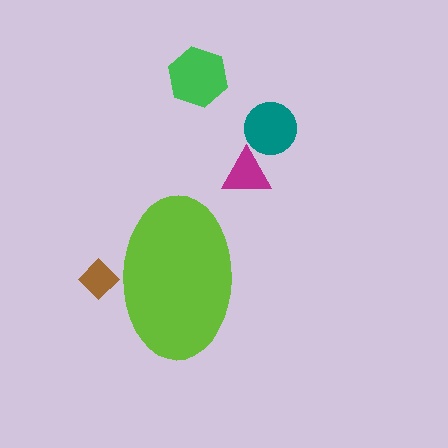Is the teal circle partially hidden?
No, the teal circle is fully visible.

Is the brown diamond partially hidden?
Yes, the brown diamond is partially hidden behind the lime ellipse.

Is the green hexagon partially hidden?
No, the green hexagon is fully visible.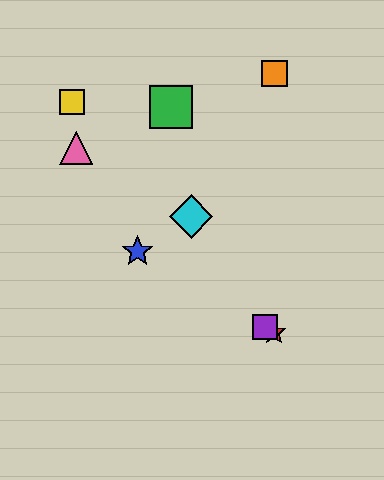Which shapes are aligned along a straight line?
The red star, the blue star, the purple square are aligned along a straight line.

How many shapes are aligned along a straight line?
3 shapes (the red star, the blue star, the purple square) are aligned along a straight line.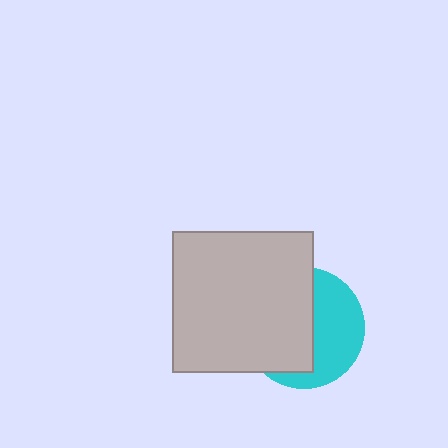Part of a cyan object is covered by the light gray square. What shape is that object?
It is a circle.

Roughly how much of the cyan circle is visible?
About half of it is visible (roughly 45%).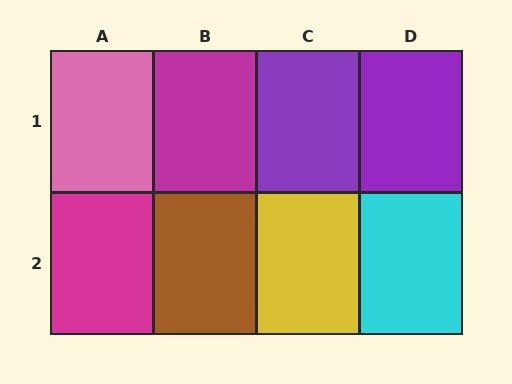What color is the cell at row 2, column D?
Cyan.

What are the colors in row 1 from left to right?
Pink, magenta, purple, purple.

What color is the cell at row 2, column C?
Yellow.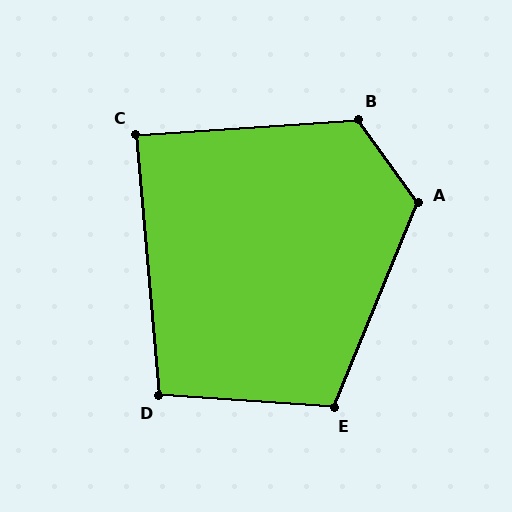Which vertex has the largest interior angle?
A, at approximately 122 degrees.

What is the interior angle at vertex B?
Approximately 122 degrees (obtuse).